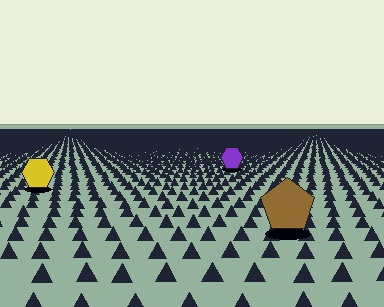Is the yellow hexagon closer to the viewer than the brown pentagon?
No. The brown pentagon is closer — you can tell from the texture gradient: the ground texture is coarser near it.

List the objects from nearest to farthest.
From nearest to farthest: the brown pentagon, the yellow hexagon, the purple hexagon.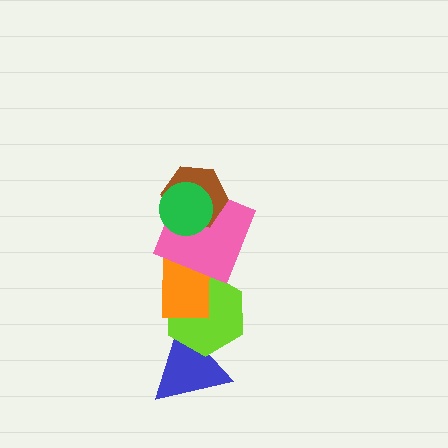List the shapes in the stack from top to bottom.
From top to bottom: the green circle, the brown hexagon, the pink square, the orange rectangle, the lime hexagon, the blue triangle.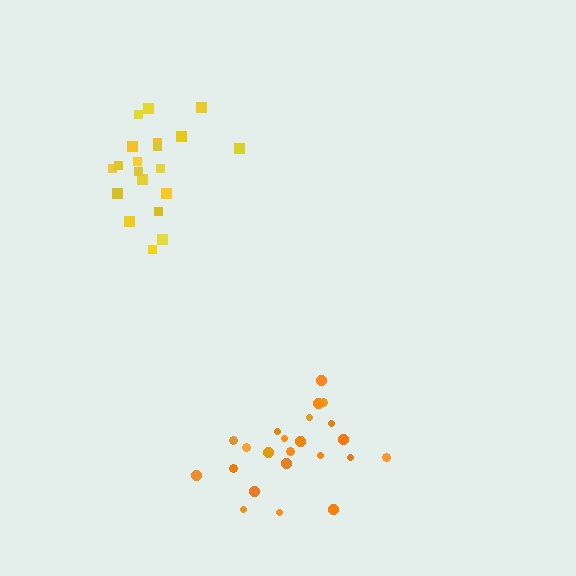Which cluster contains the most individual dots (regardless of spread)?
Orange (23).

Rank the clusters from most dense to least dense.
yellow, orange.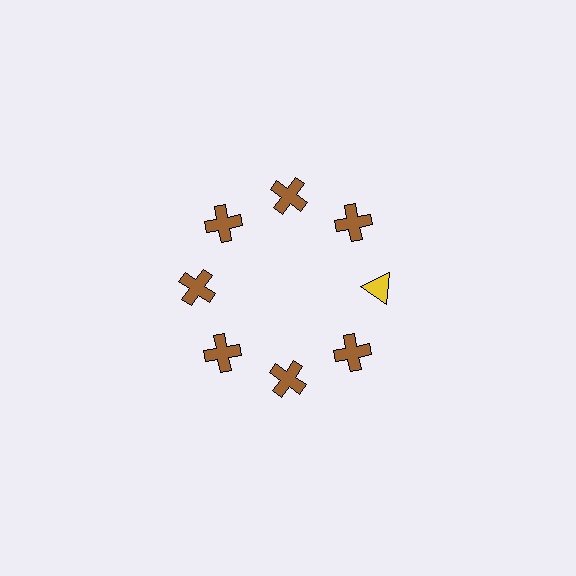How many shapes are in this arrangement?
There are 8 shapes arranged in a ring pattern.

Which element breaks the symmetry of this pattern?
The yellow triangle at roughly the 3 o'clock position breaks the symmetry. All other shapes are brown crosses.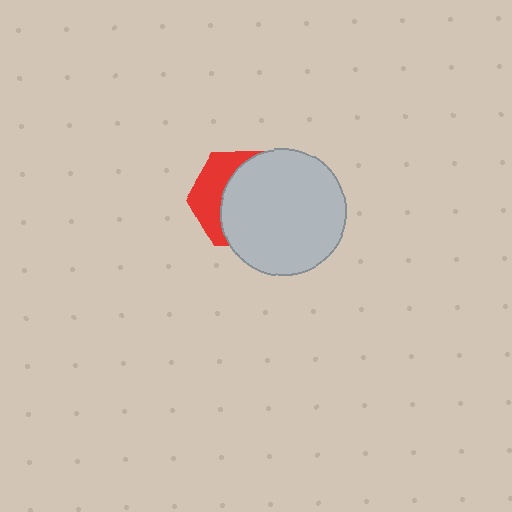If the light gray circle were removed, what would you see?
You would see the complete red hexagon.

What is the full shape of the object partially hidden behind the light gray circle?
The partially hidden object is a red hexagon.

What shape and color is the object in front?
The object in front is a light gray circle.